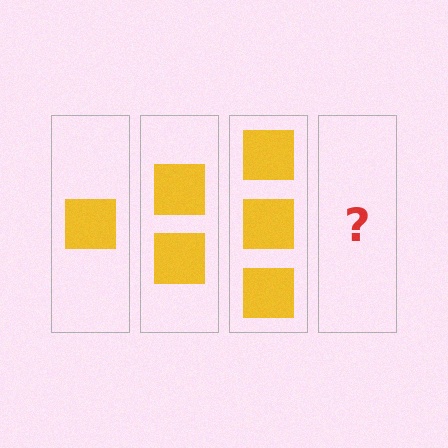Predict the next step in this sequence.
The next step is 4 squares.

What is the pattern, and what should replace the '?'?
The pattern is that each step adds one more square. The '?' should be 4 squares.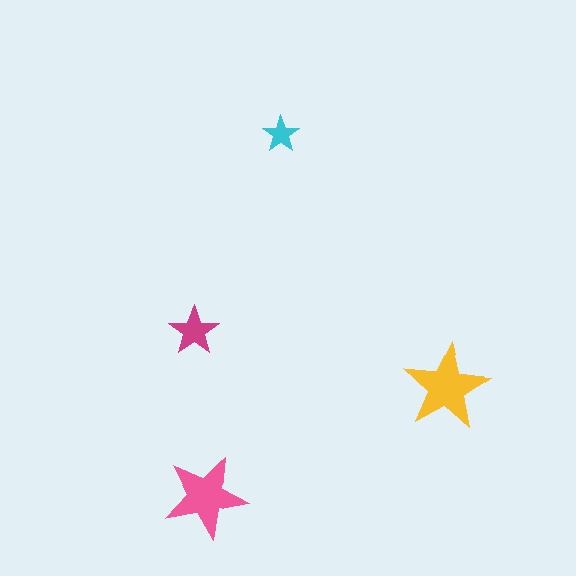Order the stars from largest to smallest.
the yellow one, the pink one, the magenta one, the cyan one.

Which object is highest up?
The cyan star is topmost.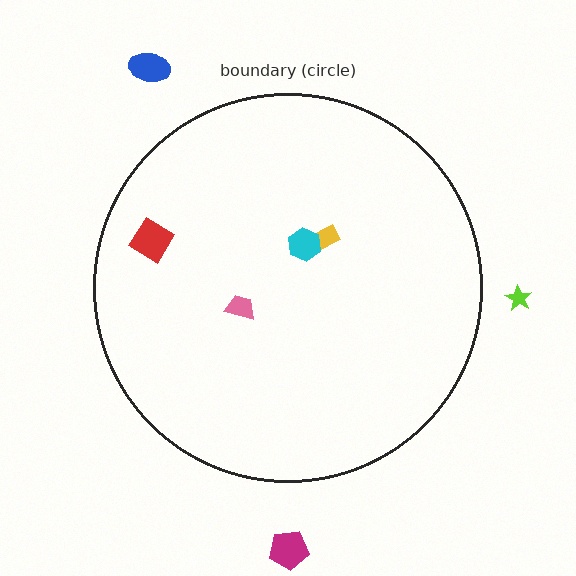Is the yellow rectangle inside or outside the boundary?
Inside.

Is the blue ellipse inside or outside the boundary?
Outside.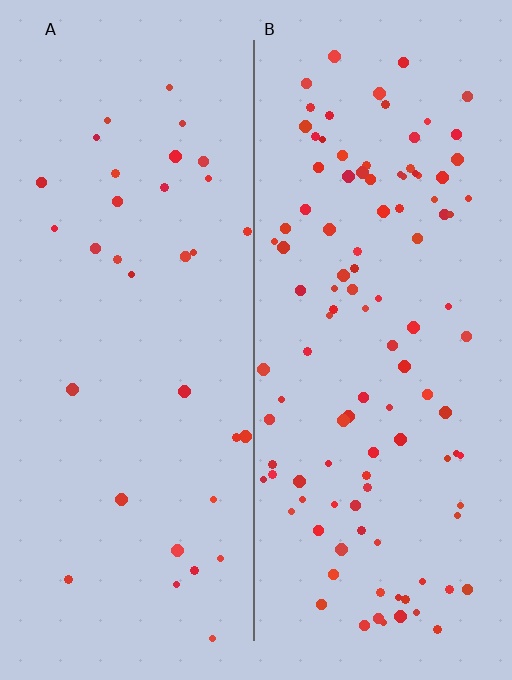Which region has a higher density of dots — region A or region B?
B (the right).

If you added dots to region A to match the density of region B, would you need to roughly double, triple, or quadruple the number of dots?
Approximately triple.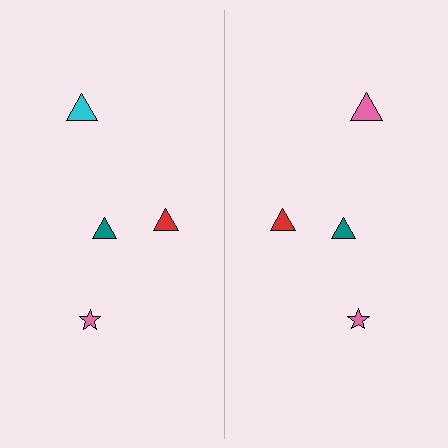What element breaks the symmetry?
The pink triangle on the right side breaks the symmetry — its mirror counterpart is cyan.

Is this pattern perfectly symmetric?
No, the pattern is not perfectly symmetric. The pink triangle on the right side breaks the symmetry — its mirror counterpart is cyan.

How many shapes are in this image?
There are 8 shapes in this image.